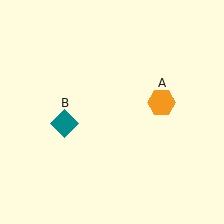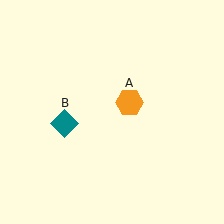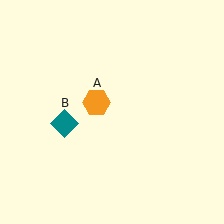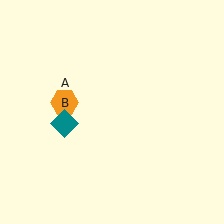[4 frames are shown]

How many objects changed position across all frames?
1 object changed position: orange hexagon (object A).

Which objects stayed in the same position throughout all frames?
Teal diamond (object B) remained stationary.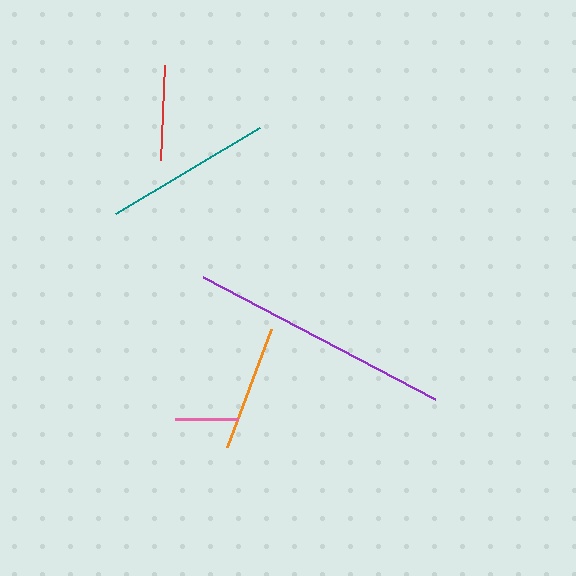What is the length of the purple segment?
The purple segment is approximately 263 pixels long.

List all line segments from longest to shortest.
From longest to shortest: purple, teal, orange, red, pink.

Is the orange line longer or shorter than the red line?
The orange line is longer than the red line.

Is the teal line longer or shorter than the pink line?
The teal line is longer than the pink line.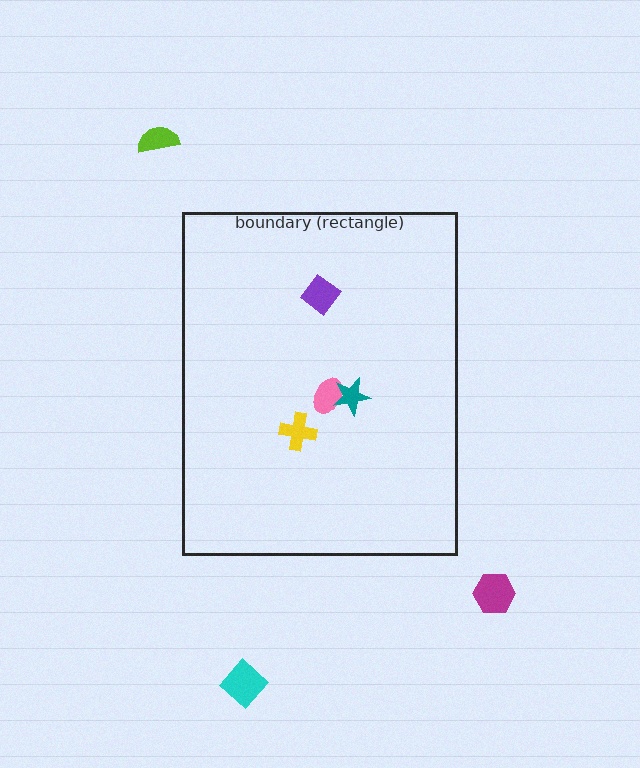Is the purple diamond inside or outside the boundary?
Inside.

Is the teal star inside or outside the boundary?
Inside.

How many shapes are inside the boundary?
4 inside, 3 outside.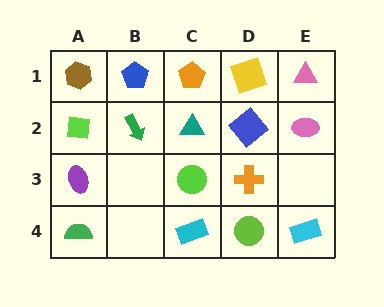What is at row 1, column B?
A blue pentagon.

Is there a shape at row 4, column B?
No, that cell is empty.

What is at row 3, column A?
A purple ellipse.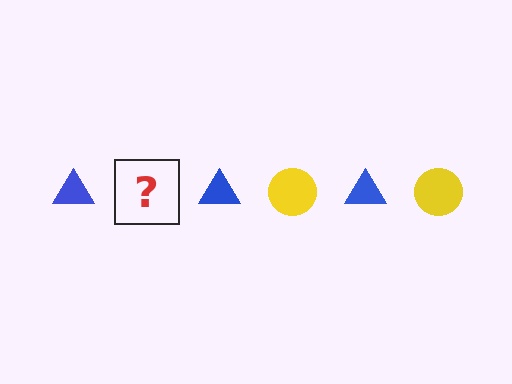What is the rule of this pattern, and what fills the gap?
The rule is that the pattern alternates between blue triangle and yellow circle. The gap should be filled with a yellow circle.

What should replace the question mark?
The question mark should be replaced with a yellow circle.